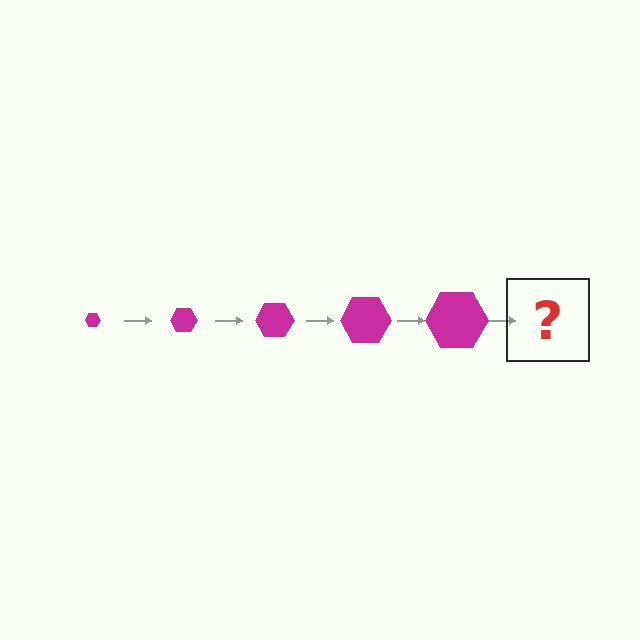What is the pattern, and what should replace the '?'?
The pattern is that the hexagon gets progressively larger each step. The '?' should be a magenta hexagon, larger than the previous one.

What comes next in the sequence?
The next element should be a magenta hexagon, larger than the previous one.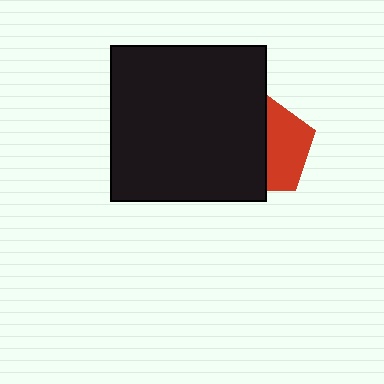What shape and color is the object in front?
The object in front is a black square.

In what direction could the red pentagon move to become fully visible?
The red pentagon could move right. That would shift it out from behind the black square entirely.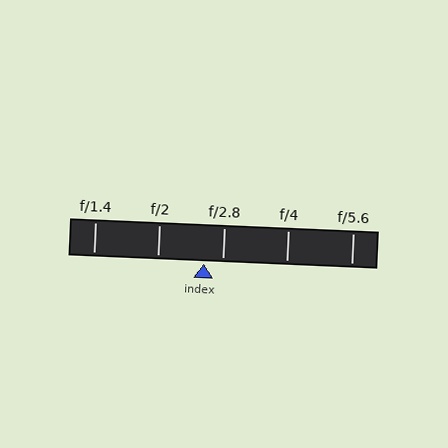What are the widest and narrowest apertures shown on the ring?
The widest aperture shown is f/1.4 and the narrowest is f/5.6.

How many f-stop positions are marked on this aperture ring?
There are 5 f-stop positions marked.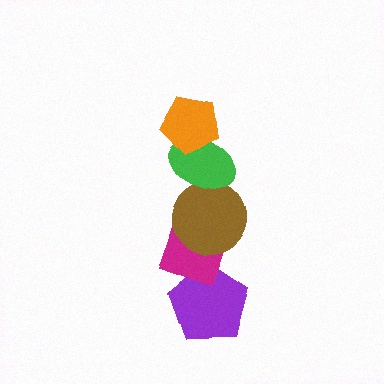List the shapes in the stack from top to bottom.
From top to bottom: the orange pentagon, the green ellipse, the brown circle, the magenta diamond, the purple pentagon.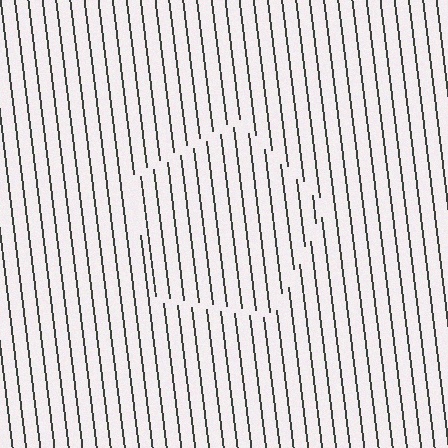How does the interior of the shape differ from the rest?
The interior of the shape contains the same grating, shifted by half a period — the contour is defined by the phase discontinuity where line-ends from the inner and outer gratings abut.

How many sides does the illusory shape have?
5 sides — the line-ends trace a pentagon.